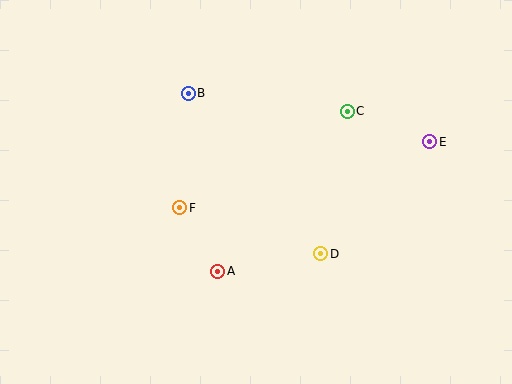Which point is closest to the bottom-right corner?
Point D is closest to the bottom-right corner.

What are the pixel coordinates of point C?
Point C is at (347, 111).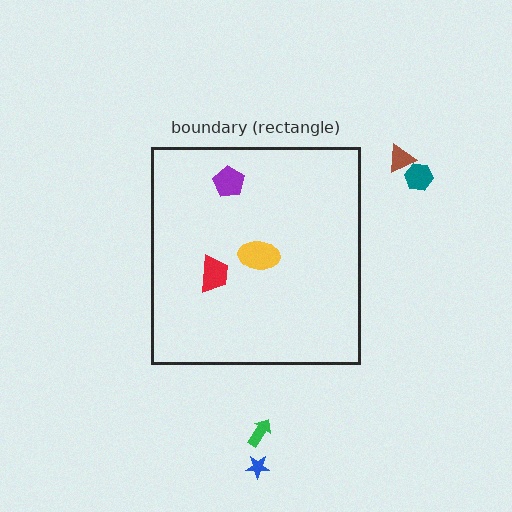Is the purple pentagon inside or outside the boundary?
Inside.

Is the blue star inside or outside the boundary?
Outside.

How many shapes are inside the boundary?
3 inside, 4 outside.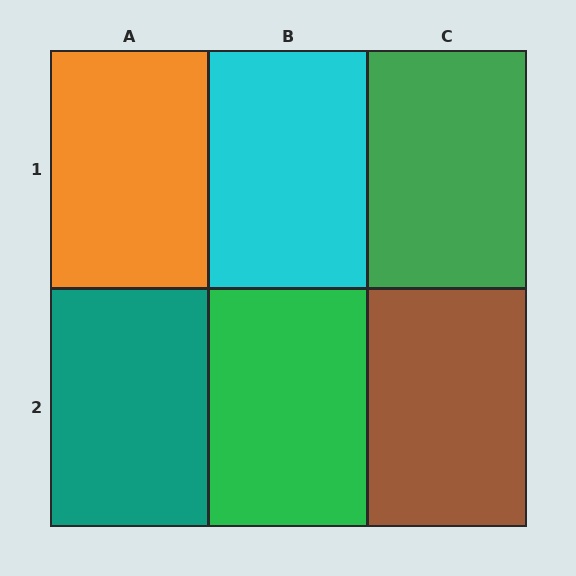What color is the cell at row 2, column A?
Teal.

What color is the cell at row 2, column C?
Brown.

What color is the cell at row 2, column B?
Green.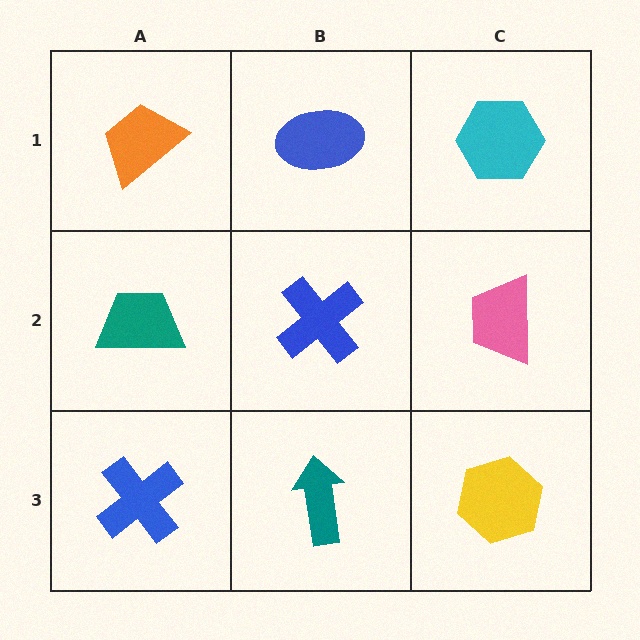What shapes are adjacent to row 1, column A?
A teal trapezoid (row 2, column A), a blue ellipse (row 1, column B).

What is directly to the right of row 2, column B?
A pink trapezoid.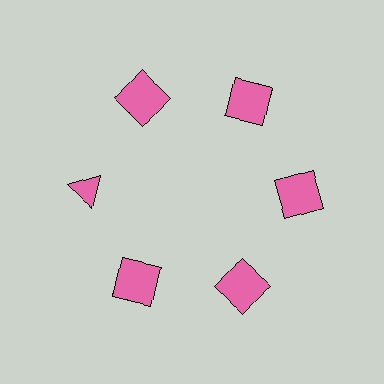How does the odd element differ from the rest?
It has a different shape: triangle instead of square.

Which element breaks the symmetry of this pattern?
The pink triangle at roughly the 9 o'clock position breaks the symmetry. All other shapes are pink squares.